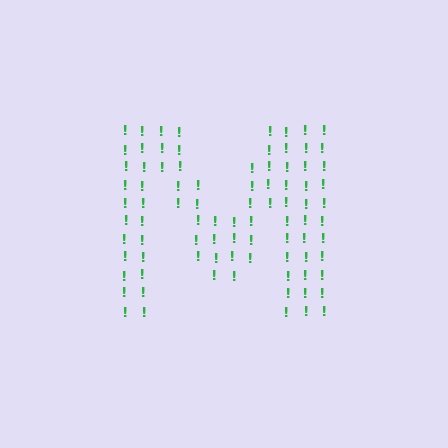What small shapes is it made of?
It is made of small exclamation marks.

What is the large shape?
The large shape is the letter M.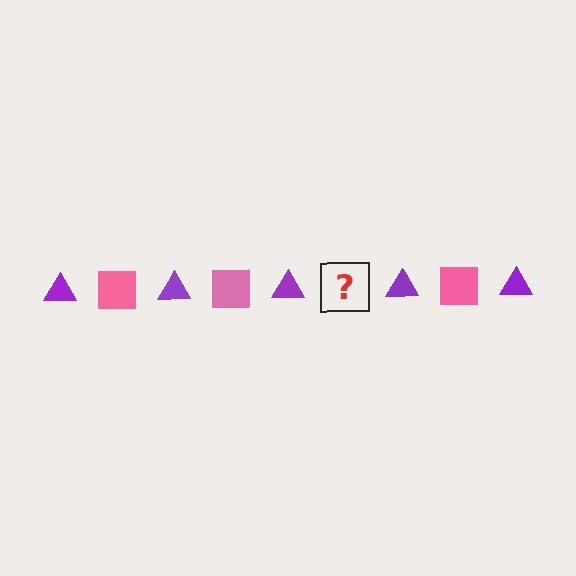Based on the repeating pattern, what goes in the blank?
The blank should be a pink square.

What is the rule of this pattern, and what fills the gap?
The rule is that the pattern alternates between purple triangle and pink square. The gap should be filled with a pink square.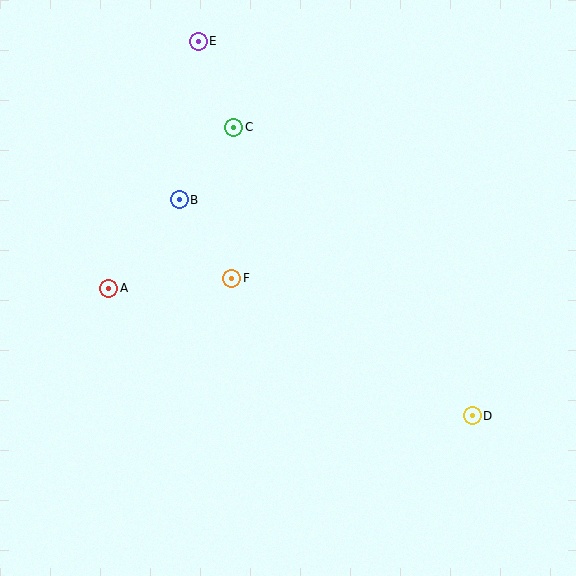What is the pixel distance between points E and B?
The distance between E and B is 160 pixels.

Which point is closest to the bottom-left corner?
Point A is closest to the bottom-left corner.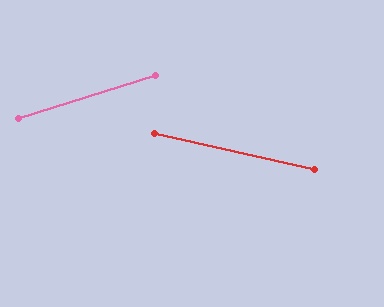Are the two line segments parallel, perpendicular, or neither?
Neither parallel nor perpendicular — they differ by about 30°.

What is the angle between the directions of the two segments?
Approximately 30 degrees.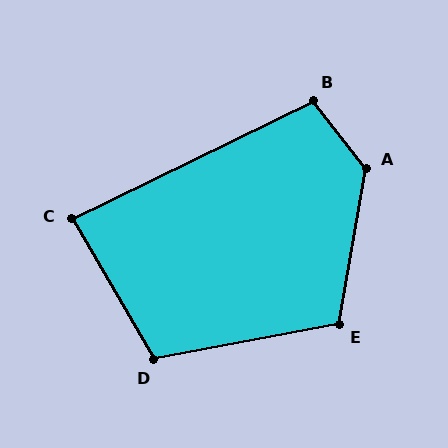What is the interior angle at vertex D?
Approximately 109 degrees (obtuse).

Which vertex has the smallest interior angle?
C, at approximately 86 degrees.